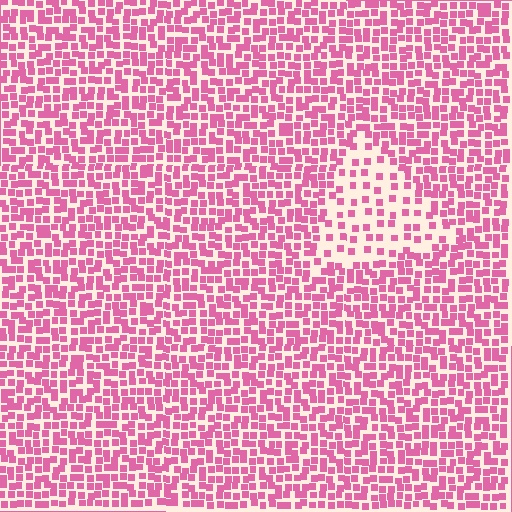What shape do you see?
I see a triangle.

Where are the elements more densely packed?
The elements are more densely packed outside the triangle boundary.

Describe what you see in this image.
The image contains small pink elements arranged at two different densities. A triangle-shaped region is visible where the elements are less densely packed than the surrounding area.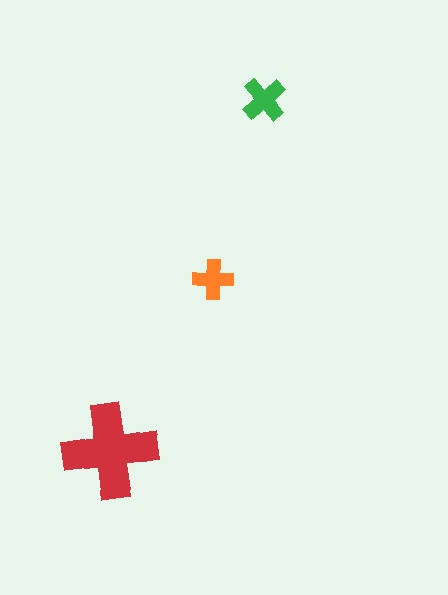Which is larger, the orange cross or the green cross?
The green one.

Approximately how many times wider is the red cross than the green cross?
About 2 times wider.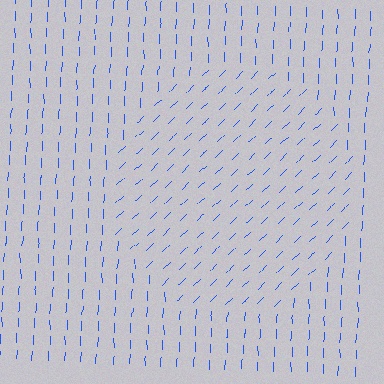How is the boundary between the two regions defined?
The boundary is defined purely by a change in line orientation (approximately 45 degrees difference). All lines are the same color and thickness.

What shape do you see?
I see a circle.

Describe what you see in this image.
The image is filled with small blue line segments. A circle region in the image has lines oriented differently from the surrounding lines, creating a visible texture boundary.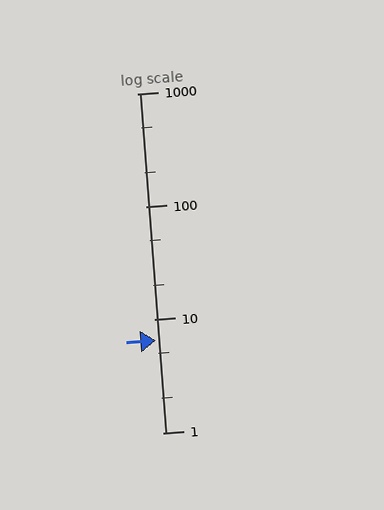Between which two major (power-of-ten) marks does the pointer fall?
The pointer is between 1 and 10.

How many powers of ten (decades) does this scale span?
The scale spans 3 decades, from 1 to 1000.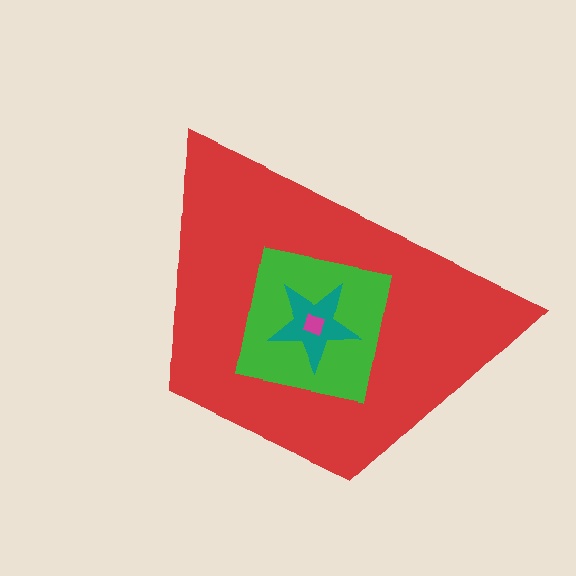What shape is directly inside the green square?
The teal star.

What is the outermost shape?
The red trapezoid.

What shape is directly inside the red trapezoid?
The green square.